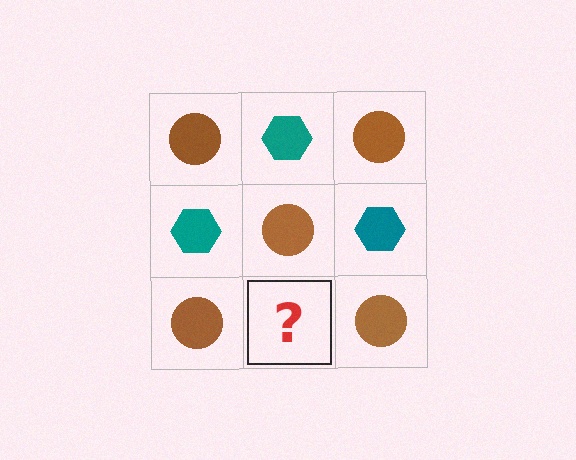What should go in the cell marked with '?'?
The missing cell should contain a teal hexagon.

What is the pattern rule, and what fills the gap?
The rule is that it alternates brown circle and teal hexagon in a checkerboard pattern. The gap should be filled with a teal hexagon.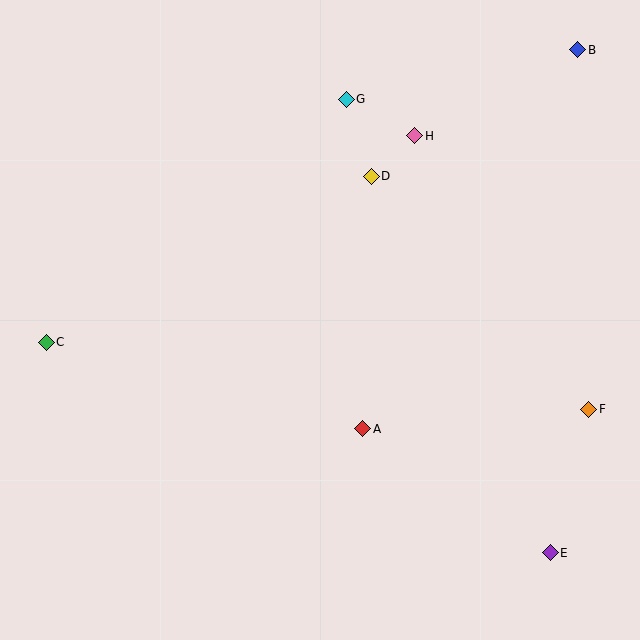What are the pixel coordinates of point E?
Point E is at (550, 553).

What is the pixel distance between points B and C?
The distance between B and C is 606 pixels.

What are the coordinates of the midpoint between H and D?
The midpoint between H and D is at (393, 156).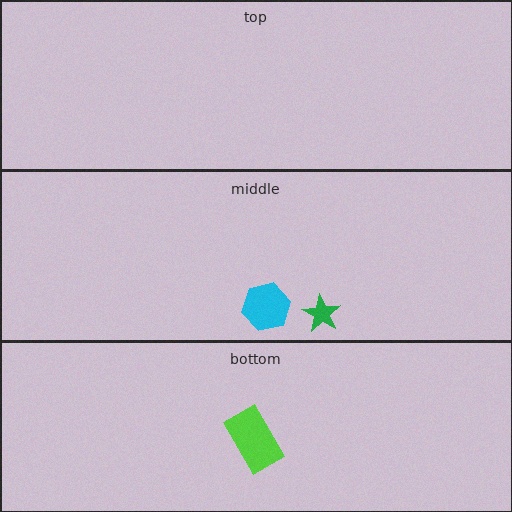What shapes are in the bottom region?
The lime rectangle.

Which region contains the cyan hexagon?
The middle region.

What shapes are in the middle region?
The cyan hexagon, the green star.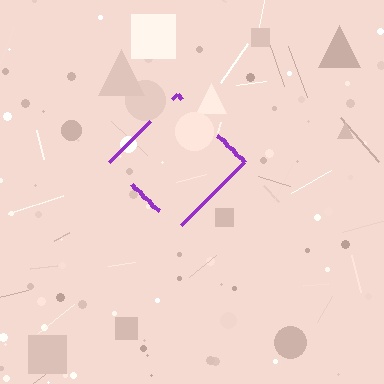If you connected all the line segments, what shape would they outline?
They would outline a diamond.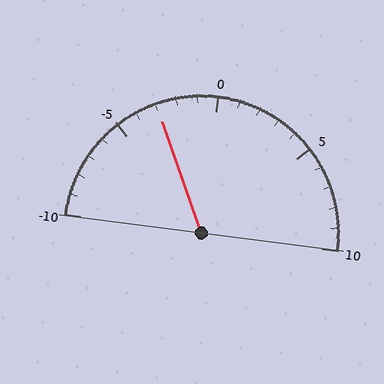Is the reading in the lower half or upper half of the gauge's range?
The reading is in the lower half of the range (-10 to 10).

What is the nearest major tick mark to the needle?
The nearest major tick mark is -5.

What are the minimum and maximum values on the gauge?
The gauge ranges from -10 to 10.